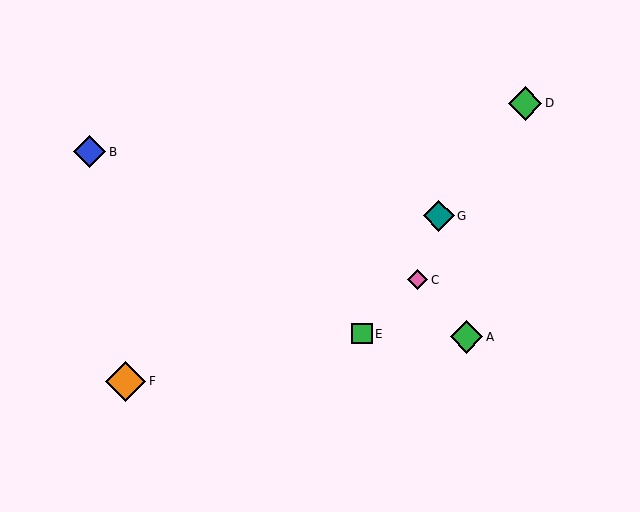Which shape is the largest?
The orange diamond (labeled F) is the largest.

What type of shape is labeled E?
Shape E is a green square.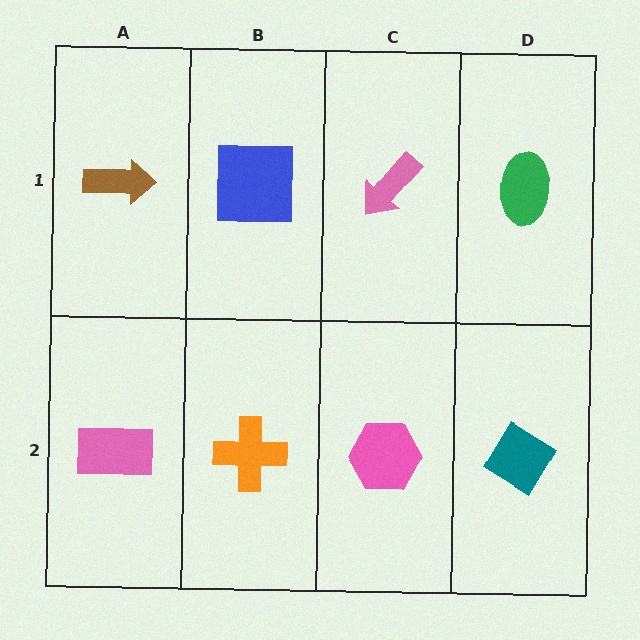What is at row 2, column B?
An orange cross.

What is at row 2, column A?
A pink rectangle.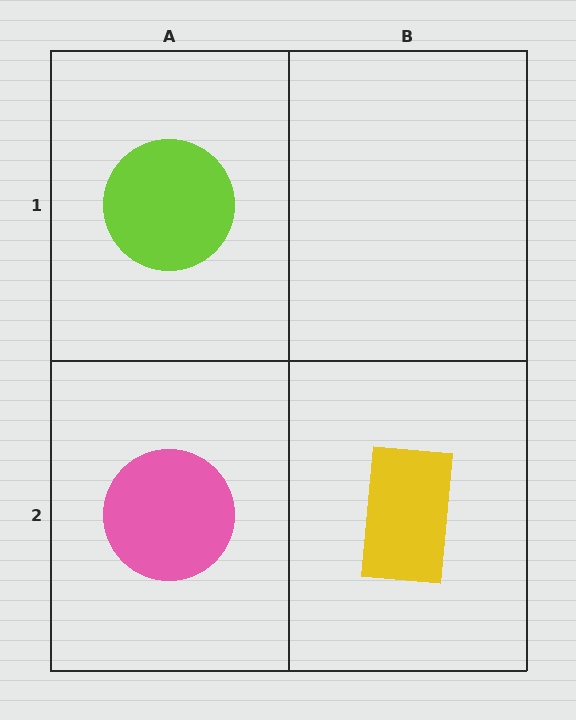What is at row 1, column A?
A lime circle.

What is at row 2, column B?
A yellow rectangle.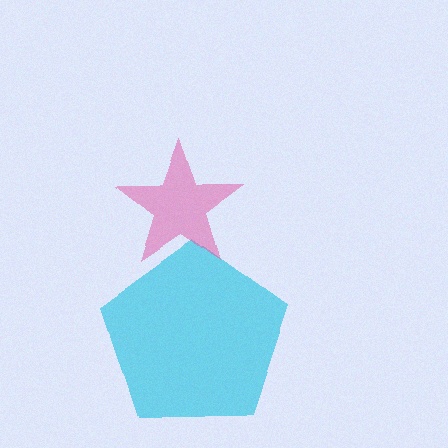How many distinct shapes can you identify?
There are 2 distinct shapes: a cyan pentagon, a pink star.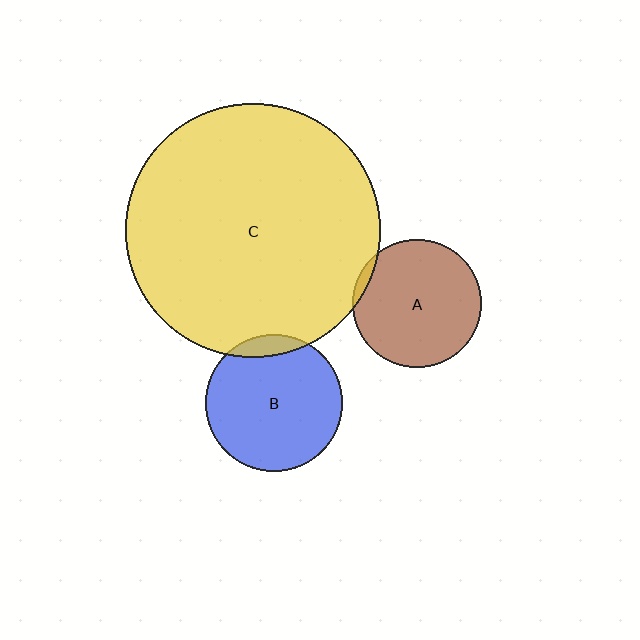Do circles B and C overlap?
Yes.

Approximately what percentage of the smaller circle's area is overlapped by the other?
Approximately 10%.